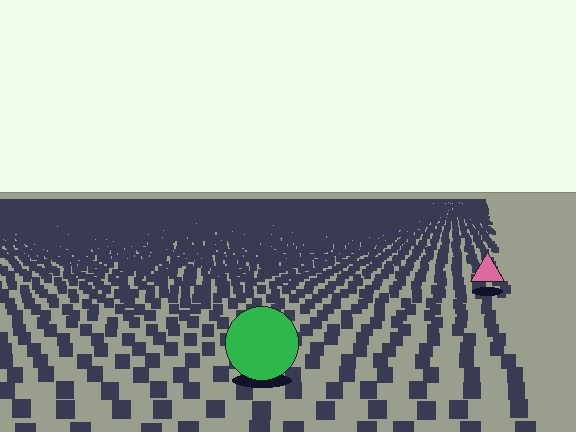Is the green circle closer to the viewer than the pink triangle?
Yes. The green circle is closer — you can tell from the texture gradient: the ground texture is coarser near it.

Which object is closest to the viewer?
The green circle is closest. The texture marks near it are larger and more spread out.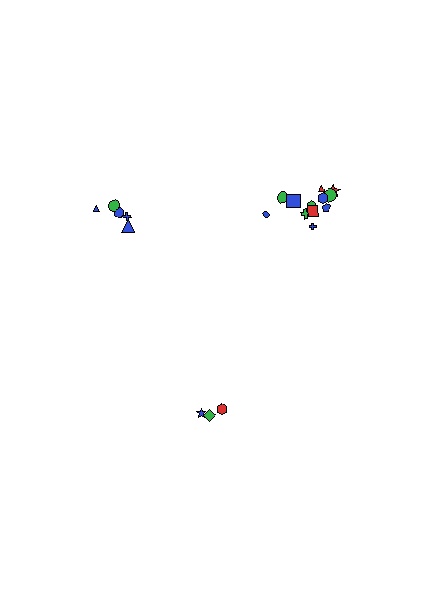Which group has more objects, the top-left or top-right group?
The top-right group.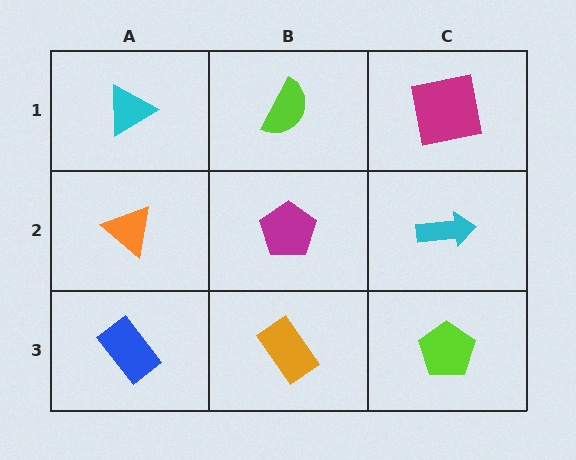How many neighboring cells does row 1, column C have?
2.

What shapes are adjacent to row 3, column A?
An orange triangle (row 2, column A), an orange rectangle (row 3, column B).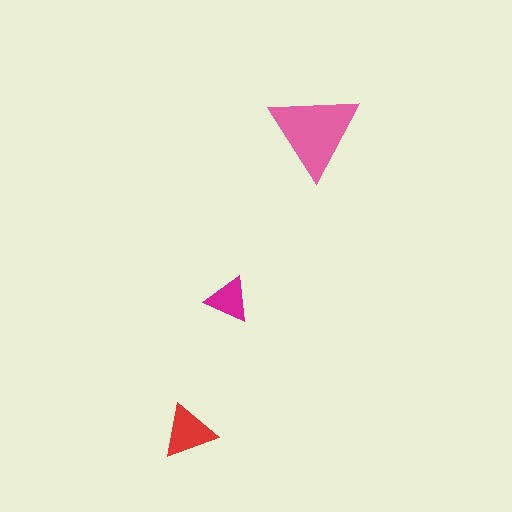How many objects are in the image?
There are 3 objects in the image.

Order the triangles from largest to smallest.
the pink one, the red one, the magenta one.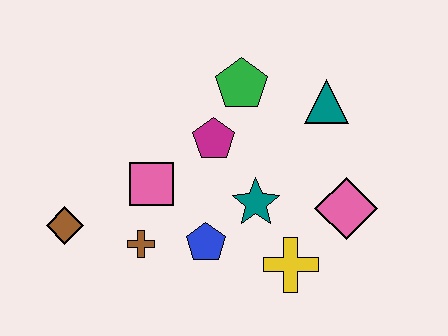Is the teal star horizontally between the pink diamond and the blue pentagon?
Yes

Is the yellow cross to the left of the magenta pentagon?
No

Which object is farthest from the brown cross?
The teal triangle is farthest from the brown cross.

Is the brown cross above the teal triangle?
No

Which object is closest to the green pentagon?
The magenta pentagon is closest to the green pentagon.